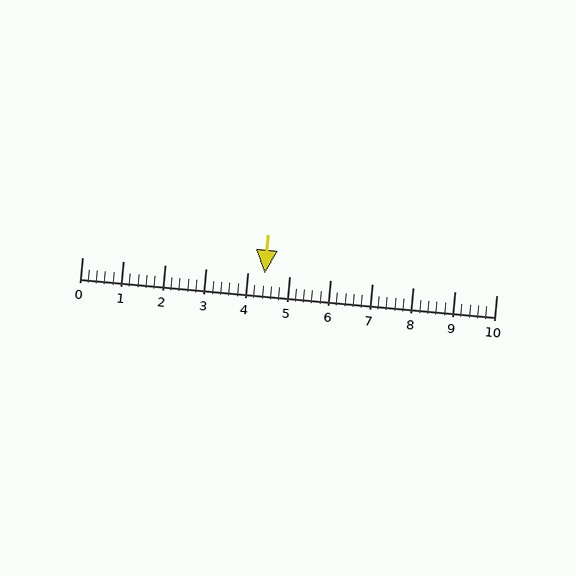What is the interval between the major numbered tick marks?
The major tick marks are spaced 1 units apart.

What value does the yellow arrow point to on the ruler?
The yellow arrow points to approximately 4.4.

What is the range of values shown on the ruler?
The ruler shows values from 0 to 10.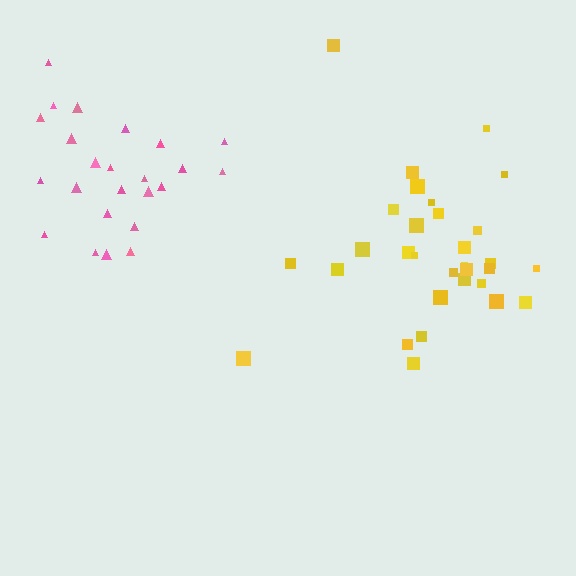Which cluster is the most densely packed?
Pink.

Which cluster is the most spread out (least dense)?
Yellow.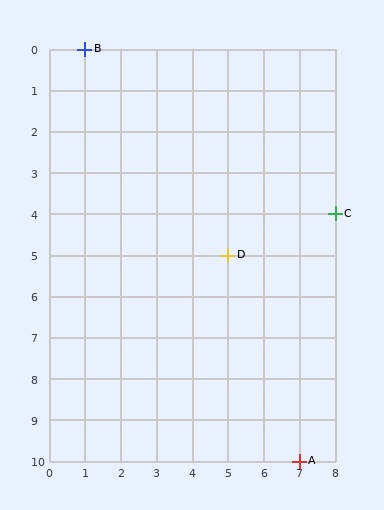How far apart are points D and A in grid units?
Points D and A are 2 columns and 5 rows apart (about 5.4 grid units diagonally).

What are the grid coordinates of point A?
Point A is at grid coordinates (7, 10).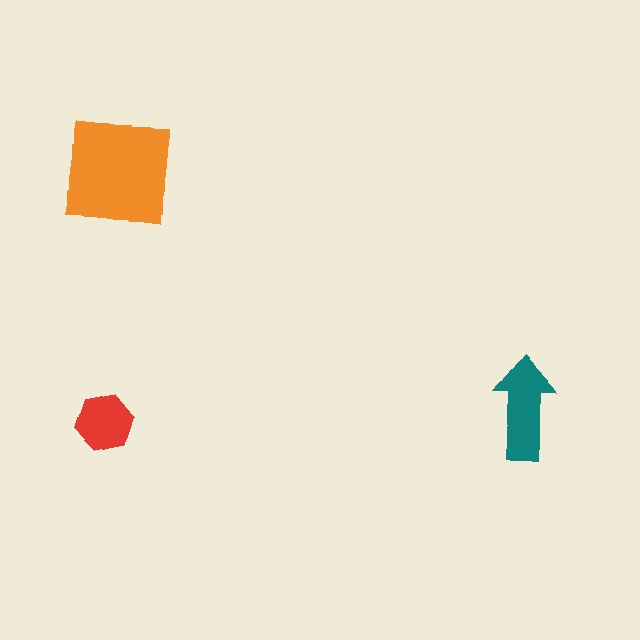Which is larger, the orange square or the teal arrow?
The orange square.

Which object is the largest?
The orange square.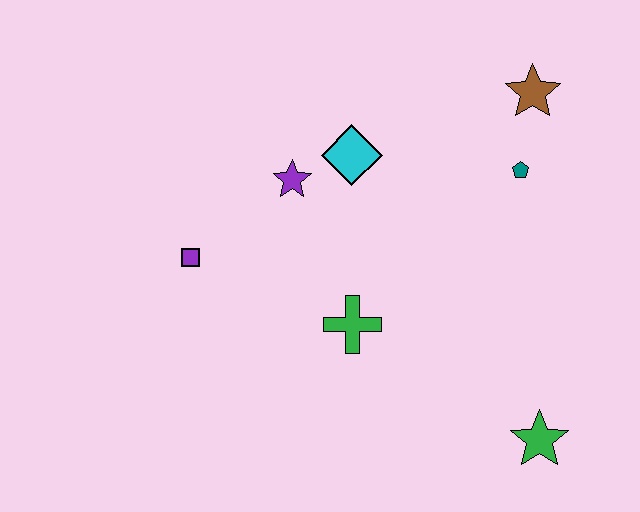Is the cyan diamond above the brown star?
No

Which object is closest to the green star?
The green cross is closest to the green star.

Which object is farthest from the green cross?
The brown star is farthest from the green cross.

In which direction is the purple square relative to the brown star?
The purple square is to the left of the brown star.